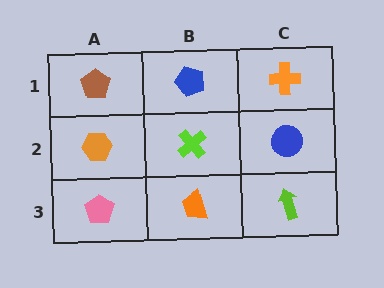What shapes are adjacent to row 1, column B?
A lime cross (row 2, column B), a brown pentagon (row 1, column A), an orange cross (row 1, column C).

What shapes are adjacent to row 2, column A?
A brown pentagon (row 1, column A), a pink pentagon (row 3, column A), a lime cross (row 2, column B).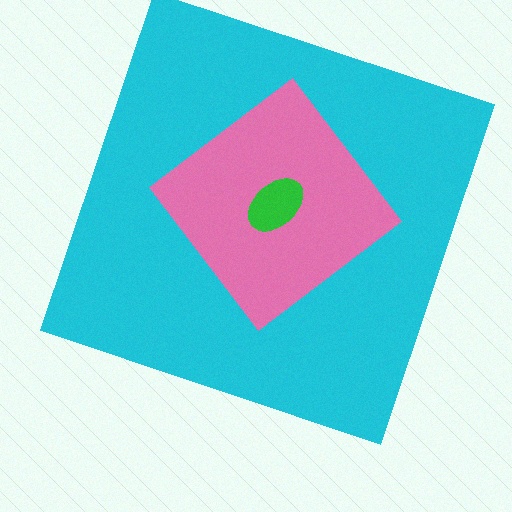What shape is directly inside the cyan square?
The pink diamond.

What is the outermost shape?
The cyan square.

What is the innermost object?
The green ellipse.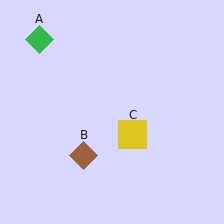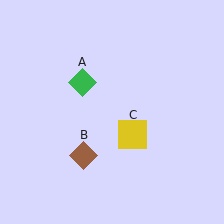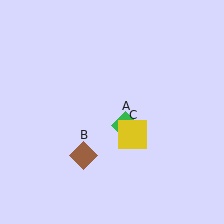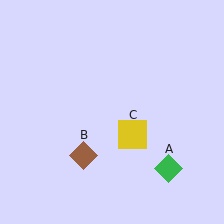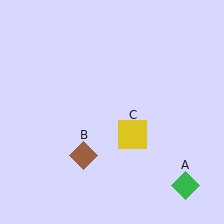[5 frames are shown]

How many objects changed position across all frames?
1 object changed position: green diamond (object A).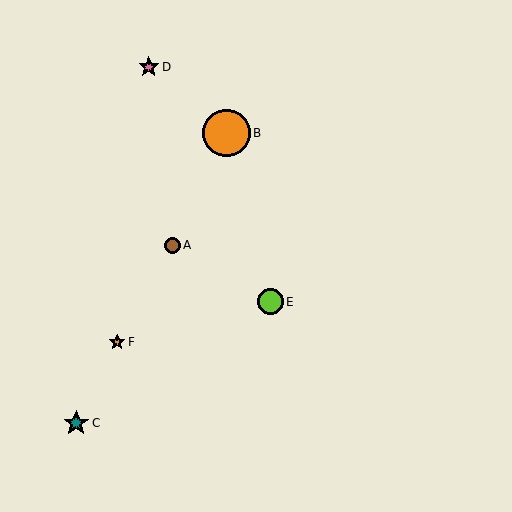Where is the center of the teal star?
The center of the teal star is at (76, 423).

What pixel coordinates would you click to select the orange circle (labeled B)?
Click at (226, 133) to select the orange circle B.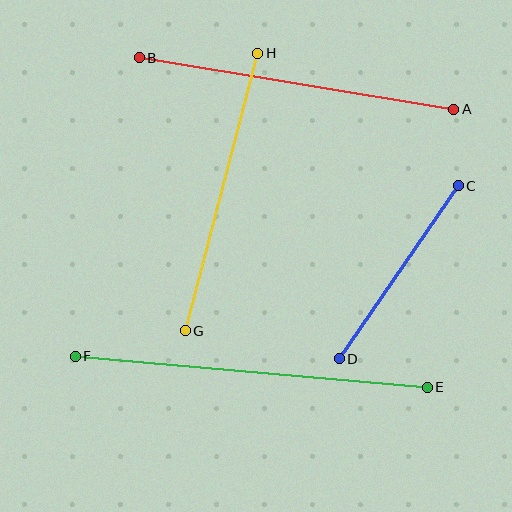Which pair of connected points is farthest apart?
Points E and F are farthest apart.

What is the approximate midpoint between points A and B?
The midpoint is at approximately (296, 83) pixels.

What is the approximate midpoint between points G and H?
The midpoint is at approximately (221, 192) pixels.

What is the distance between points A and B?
The distance is approximately 319 pixels.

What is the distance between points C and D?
The distance is approximately 210 pixels.